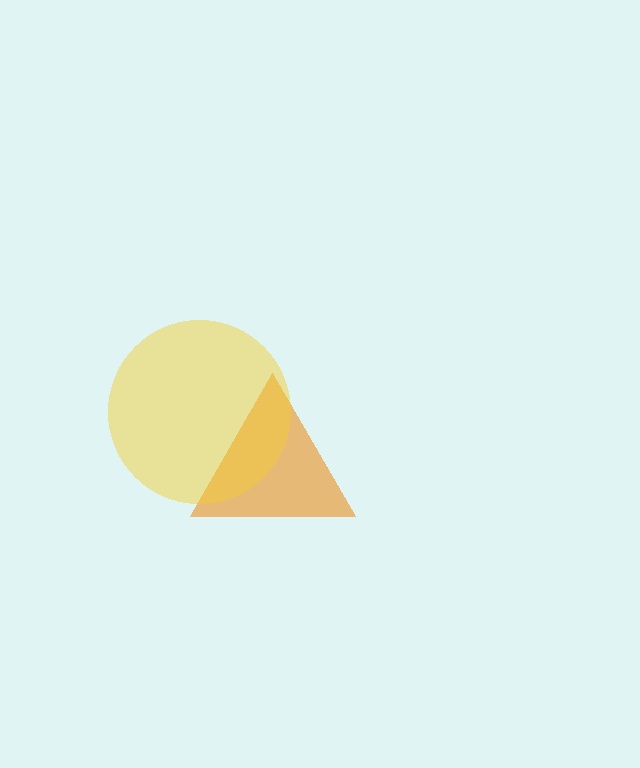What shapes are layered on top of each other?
The layered shapes are: an orange triangle, a yellow circle.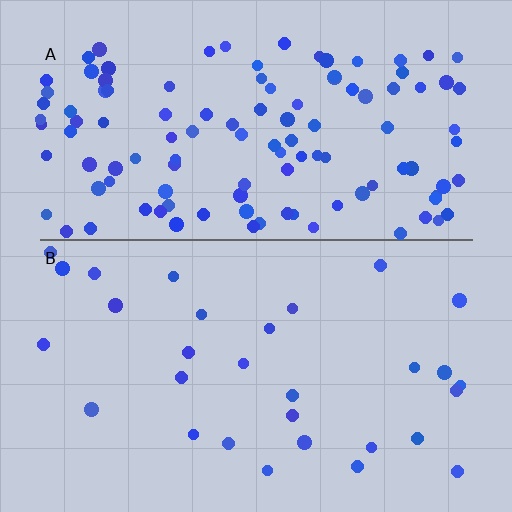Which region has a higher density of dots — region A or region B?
A (the top).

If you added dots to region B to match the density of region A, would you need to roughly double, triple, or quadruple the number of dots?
Approximately quadruple.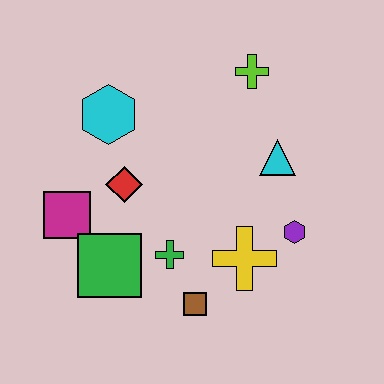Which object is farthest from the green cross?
The lime cross is farthest from the green cross.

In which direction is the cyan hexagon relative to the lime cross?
The cyan hexagon is to the left of the lime cross.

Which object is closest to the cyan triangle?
The purple hexagon is closest to the cyan triangle.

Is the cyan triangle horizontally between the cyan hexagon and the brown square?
No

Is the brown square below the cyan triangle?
Yes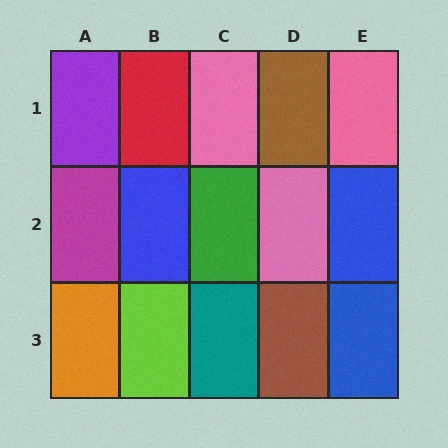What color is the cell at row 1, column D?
Brown.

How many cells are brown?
2 cells are brown.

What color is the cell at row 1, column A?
Purple.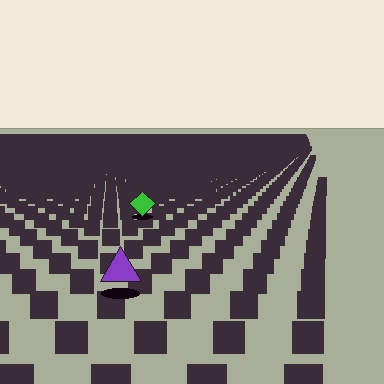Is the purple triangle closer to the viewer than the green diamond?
Yes. The purple triangle is closer — you can tell from the texture gradient: the ground texture is coarser near it.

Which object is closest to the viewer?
The purple triangle is closest. The texture marks near it are larger and more spread out.